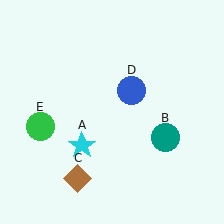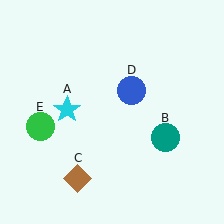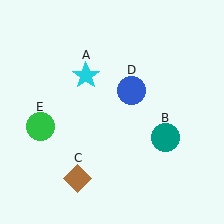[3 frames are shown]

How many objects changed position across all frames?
1 object changed position: cyan star (object A).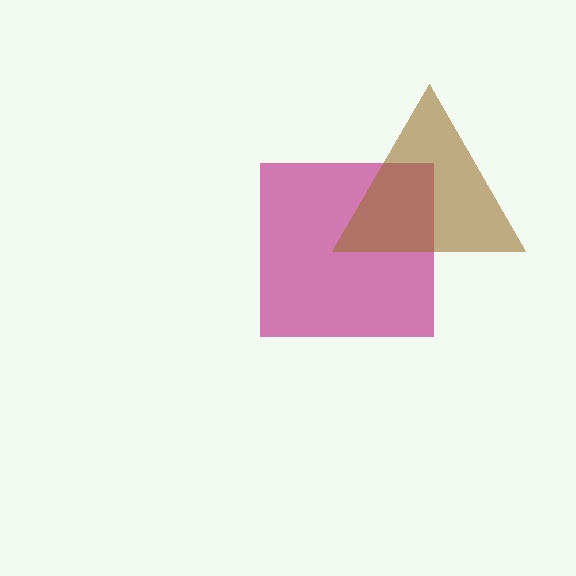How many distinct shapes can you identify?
There are 2 distinct shapes: a magenta square, a brown triangle.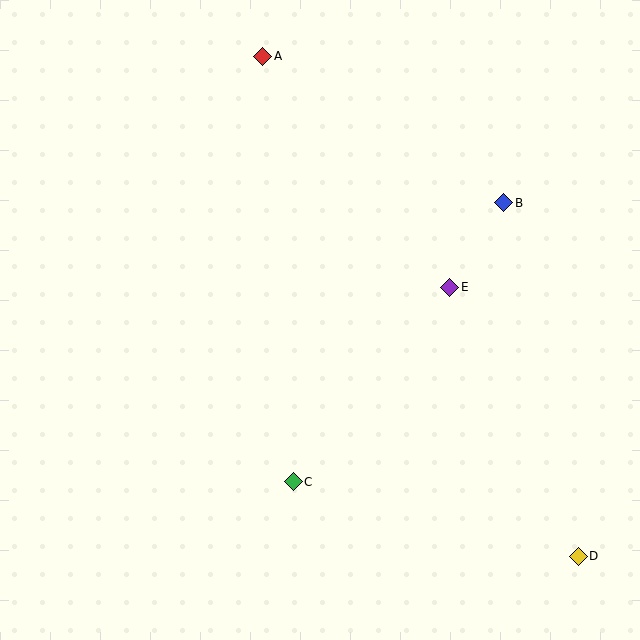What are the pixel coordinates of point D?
Point D is at (578, 556).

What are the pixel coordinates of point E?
Point E is at (450, 287).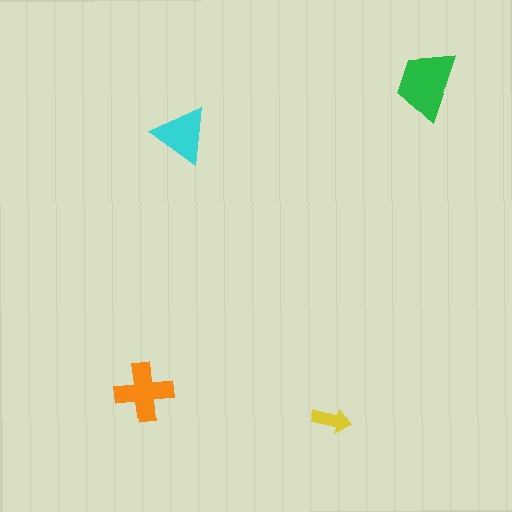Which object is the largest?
The green trapezoid.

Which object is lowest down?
The yellow arrow is bottommost.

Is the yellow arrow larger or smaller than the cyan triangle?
Smaller.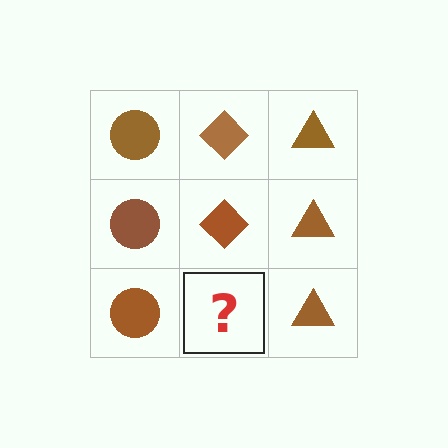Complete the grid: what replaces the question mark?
The question mark should be replaced with a brown diamond.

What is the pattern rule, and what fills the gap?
The rule is that each column has a consistent shape. The gap should be filled with a brown diamond.